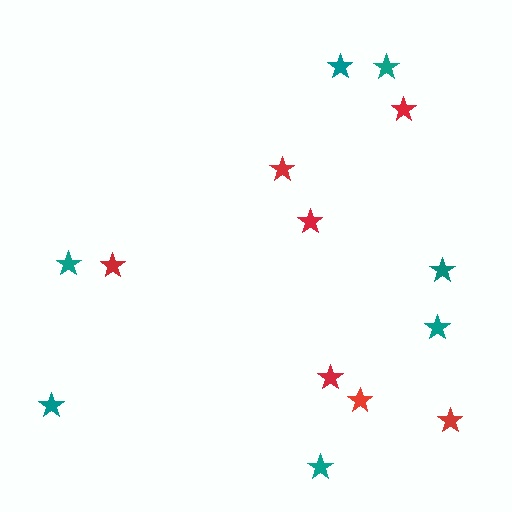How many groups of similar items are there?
There are 2 groups: one group of red stars (7) and one group of teal stars (7).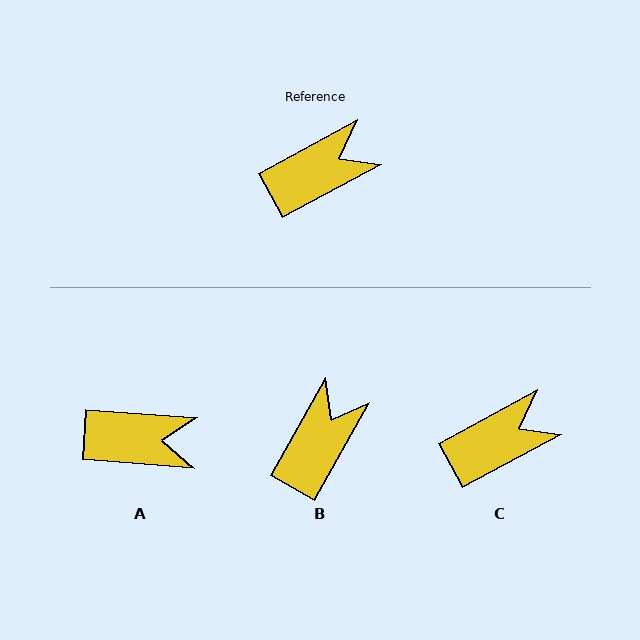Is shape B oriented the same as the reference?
No, it is off by about 32 degrees.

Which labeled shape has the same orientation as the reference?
C.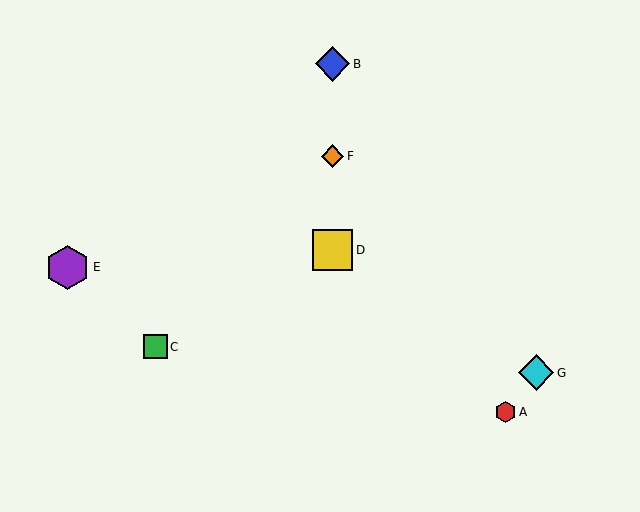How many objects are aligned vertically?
3 objects (B, D, F) are aligned vertically.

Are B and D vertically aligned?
Yes, both are at x≈333.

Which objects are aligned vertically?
Objects B, D, F are aligned vertically.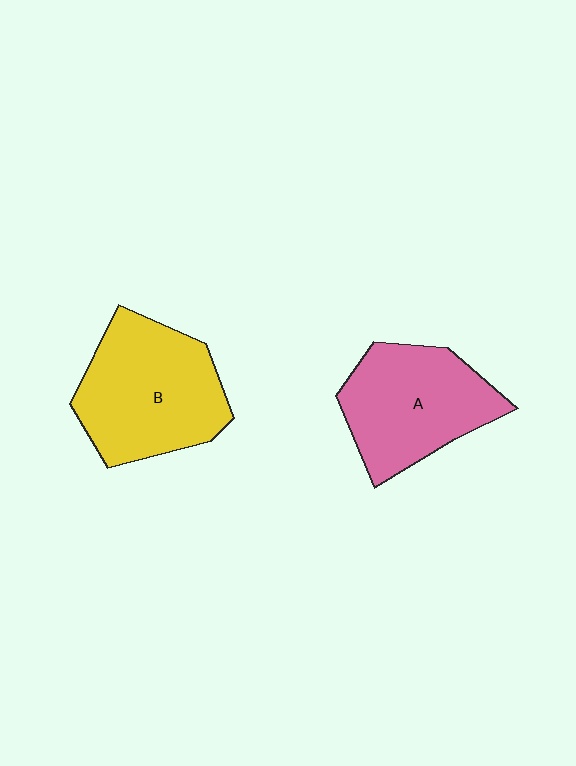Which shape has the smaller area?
Shape A (pink).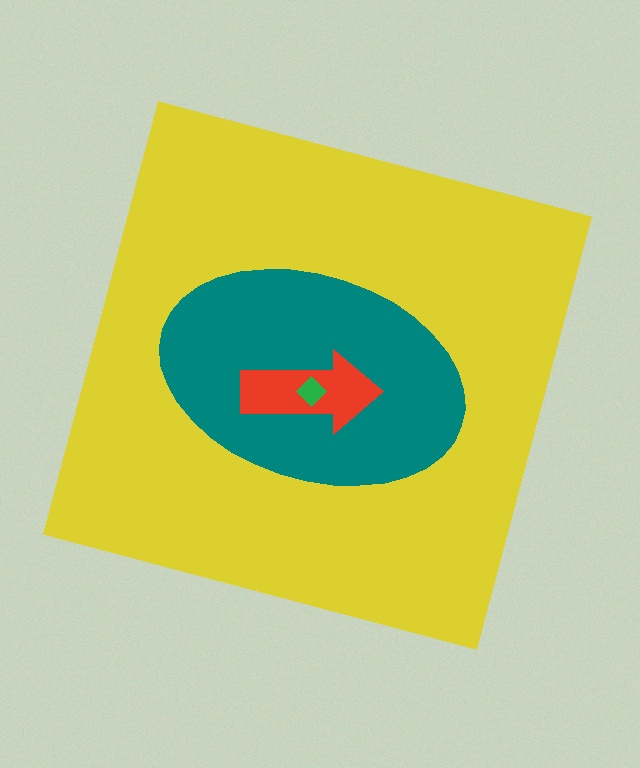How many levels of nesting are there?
4.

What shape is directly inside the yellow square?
The teal ellipse.